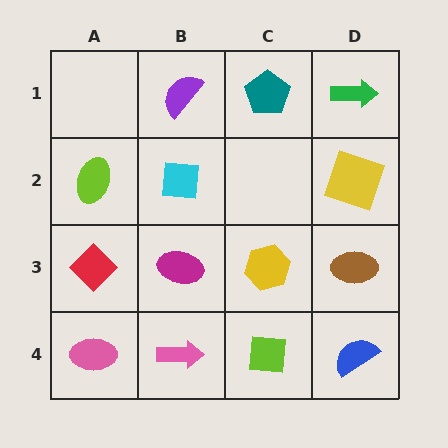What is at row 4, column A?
A pink ellipse.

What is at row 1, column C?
A teal pentagon.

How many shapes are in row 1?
3 shapes.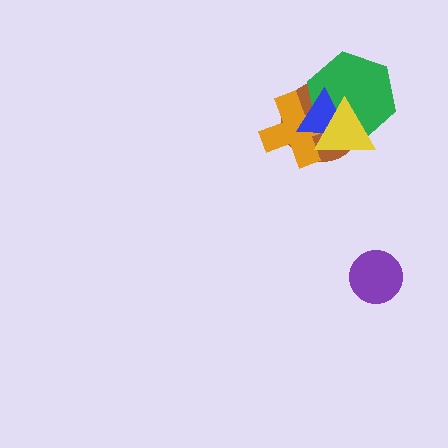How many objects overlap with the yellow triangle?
4 objects overlap with the yellow triangle.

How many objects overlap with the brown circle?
4 objects overlap with the brown circle.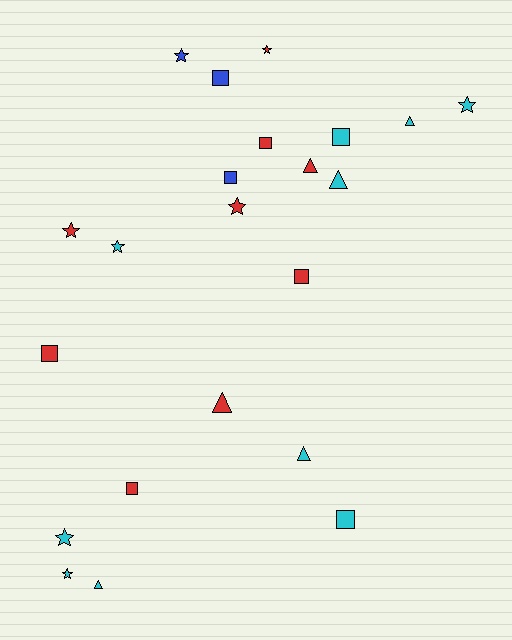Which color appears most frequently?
Cyan, with 10 objects.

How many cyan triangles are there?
There are 4 cyan triangles.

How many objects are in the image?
There are 22 objects.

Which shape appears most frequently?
Star, with 8 objects.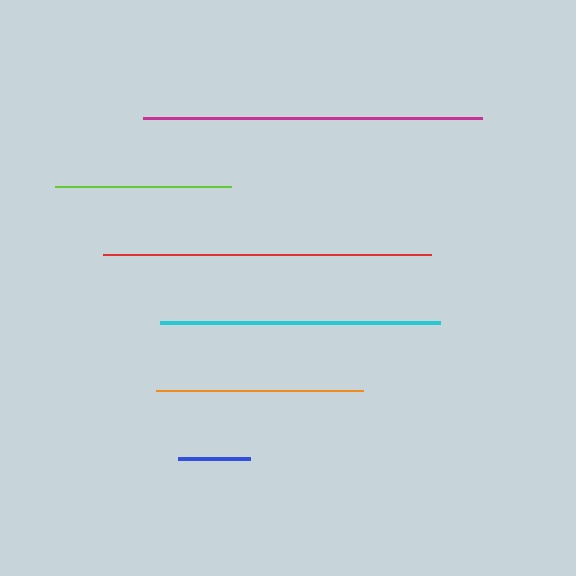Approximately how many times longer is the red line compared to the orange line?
The red line is approximately 1.6 times the length of the orange line.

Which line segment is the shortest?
The blue line is the shortest at approximately 73 pixels.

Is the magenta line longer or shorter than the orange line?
The magenta line is longer than the orange line.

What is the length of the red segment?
The red segment is approximately 328 pixels long.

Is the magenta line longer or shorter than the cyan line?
The magenta line is longer than the cyan line.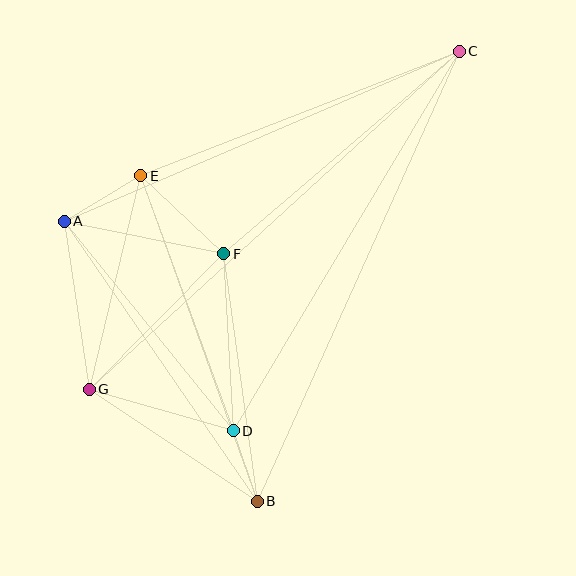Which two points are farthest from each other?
Points C and G are farthest from each other.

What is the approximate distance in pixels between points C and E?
The distance between C and E is approximately 342 pixels.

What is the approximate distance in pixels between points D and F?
The distance between D and F is approximately 177 pixels.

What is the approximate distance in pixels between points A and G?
The distance between A and G is approximately 170 pixels.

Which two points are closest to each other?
Points B and D are closest to each other.